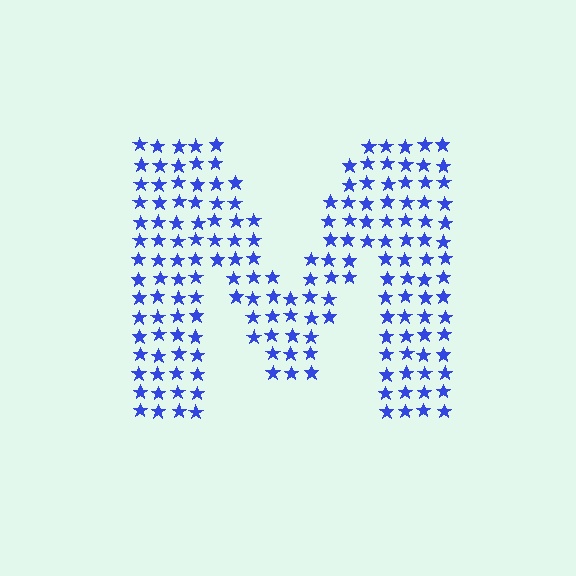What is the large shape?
The large shape is the letter M.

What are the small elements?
The small elements are stars.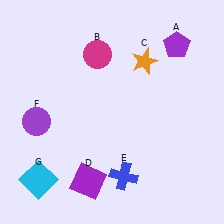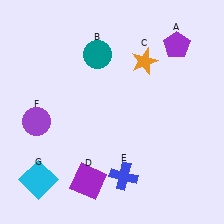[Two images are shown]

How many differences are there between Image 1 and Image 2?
There is 1 difference between the two images.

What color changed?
The circle (B) changed from magenta in Image 1 to teal in Image 2.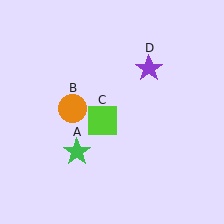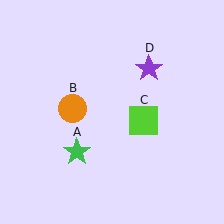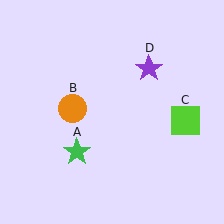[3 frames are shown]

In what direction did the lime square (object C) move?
The lime square (object C) moved right.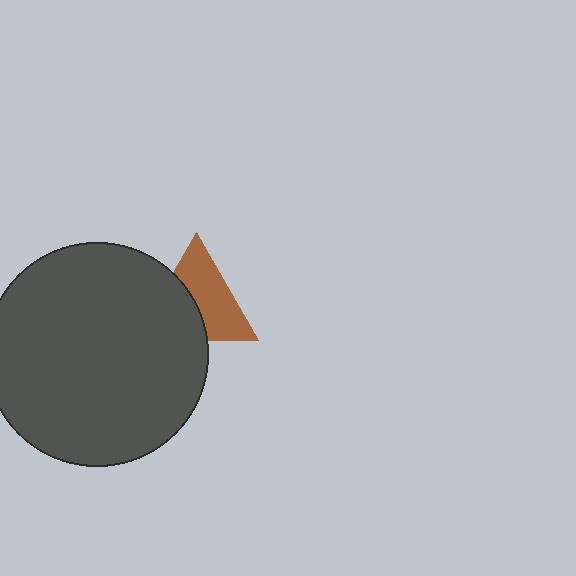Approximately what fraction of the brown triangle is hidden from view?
Roughly 43% of the brown triangle is hidden behind the dark gray circle.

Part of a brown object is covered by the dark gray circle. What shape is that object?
It is a triangle.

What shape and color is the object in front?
The object in front is a dark gray circle.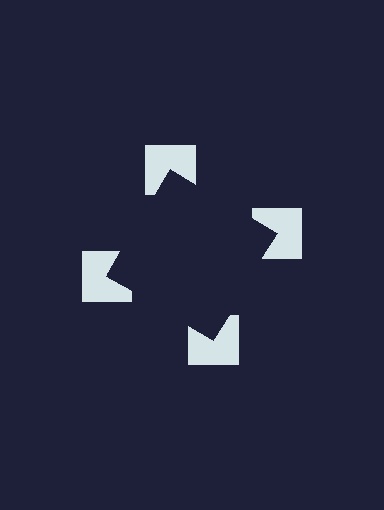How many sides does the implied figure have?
4 sides.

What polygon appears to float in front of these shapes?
An illusory square — its edges are inferred from the aligned wedge cuts in the notched squares, not physically drawn.